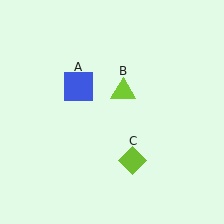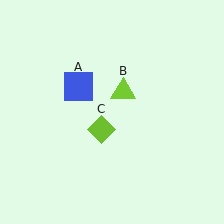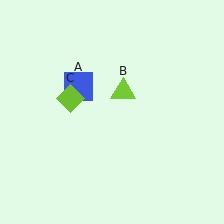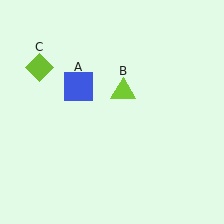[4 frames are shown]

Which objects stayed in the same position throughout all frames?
Blue square (object A) and lime triangle (object B) remained stationary.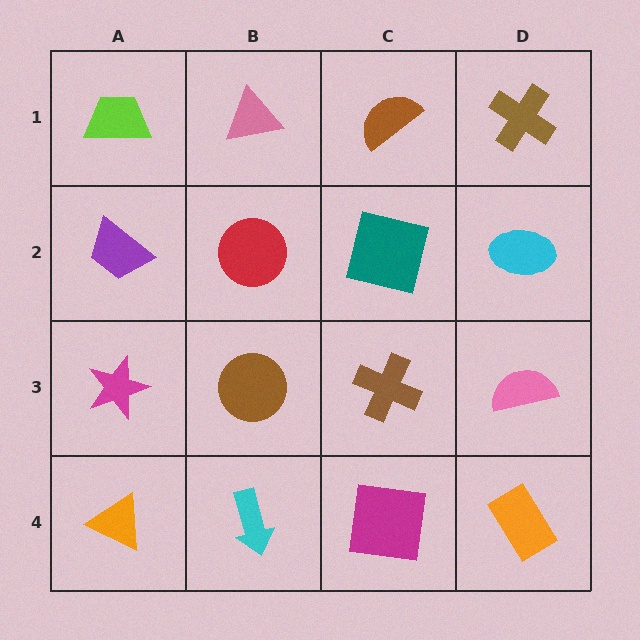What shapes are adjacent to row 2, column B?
A pink triangle (row 1, column B), a brown circle (row 3, column B), a purple trapezoid (row 2, column A), a teal square (row 2, column C).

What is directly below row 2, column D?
A pink semicircle.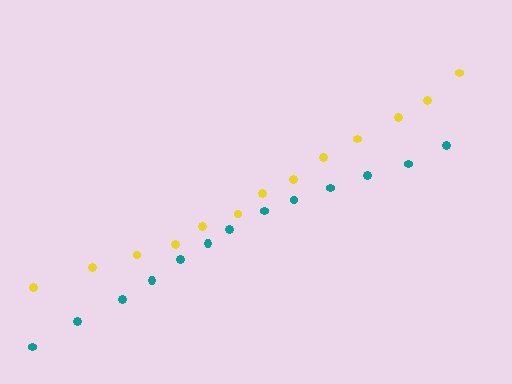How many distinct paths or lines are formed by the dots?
There are 2 distinct paths.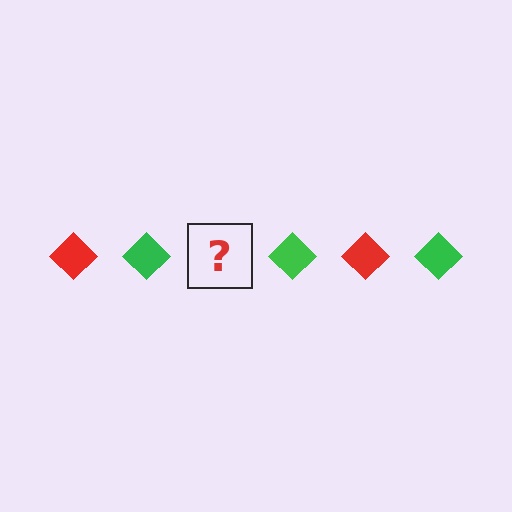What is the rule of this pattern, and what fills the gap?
The rule is that the pattern cycles through red, green diamonds. The gap should be filled with a red diamond.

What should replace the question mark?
The question mark should be replaced with a red diamond.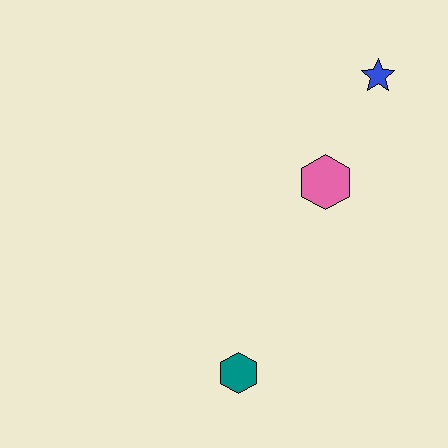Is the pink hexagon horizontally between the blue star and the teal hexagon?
Yes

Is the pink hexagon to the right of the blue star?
No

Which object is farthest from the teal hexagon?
The blue star is farthest from the teal hexagon.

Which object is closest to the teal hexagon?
The pink hexagon is closest to the teal hexagon.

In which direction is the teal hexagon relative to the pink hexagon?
The teal hexagon is below the pink hexagon.